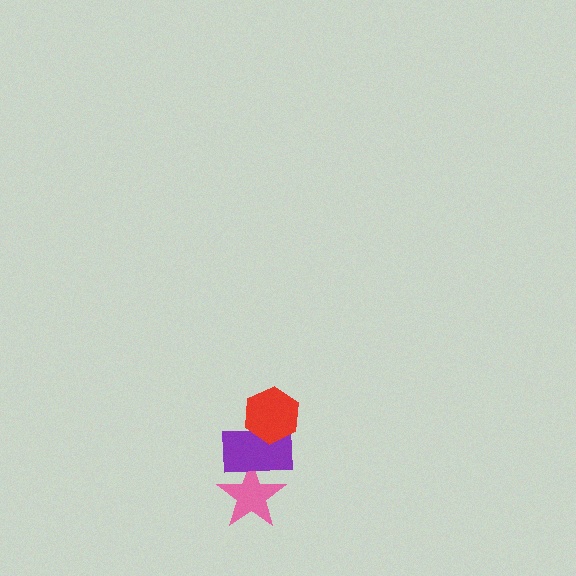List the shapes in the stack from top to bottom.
From top to bottom: the red hexagon, the purple rectangle, the pink star.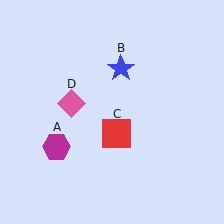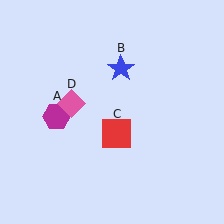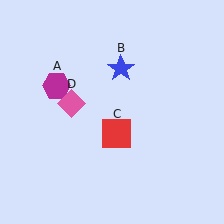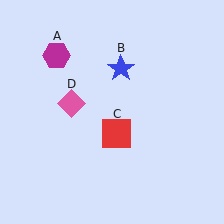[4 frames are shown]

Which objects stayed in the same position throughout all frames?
Blue star (object B) and red square (object C) and pink diamond (object D) remained stationary.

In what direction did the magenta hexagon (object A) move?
The magenta hexagon (object A) moved up.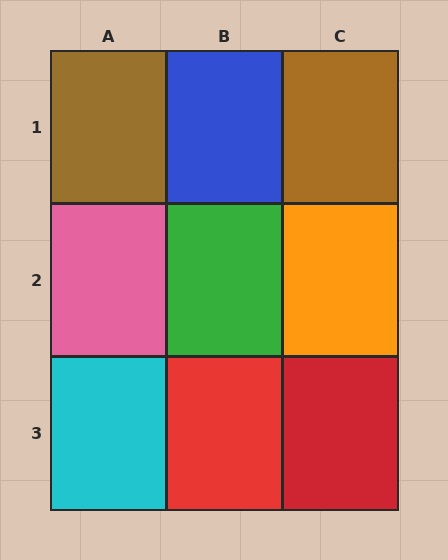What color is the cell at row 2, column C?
Orange.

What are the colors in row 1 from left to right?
Brown, blue, brown.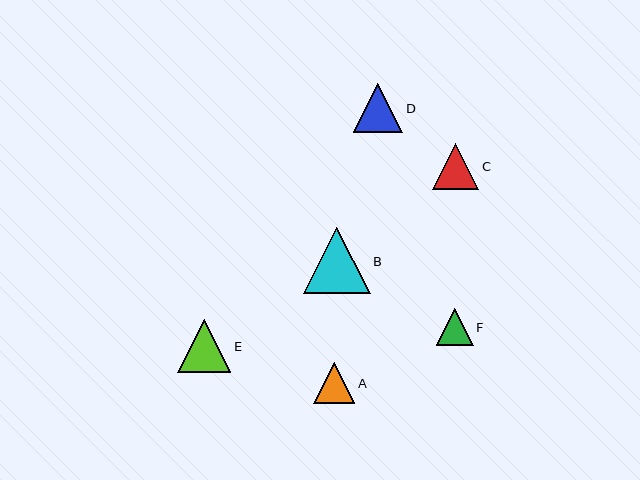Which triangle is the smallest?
Triangle F is the smallest with a size of approximately 37 pixels.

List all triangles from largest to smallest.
From largest to smallest: B, E, D, C, A, F.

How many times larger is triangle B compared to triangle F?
Triangle B is approximately 1.8 times the size of triangle F.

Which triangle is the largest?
Triangle B is the largest with a size of approximately 66 pixels.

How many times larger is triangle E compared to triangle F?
Triangle E is approximately 1.4 times the size of triangle F.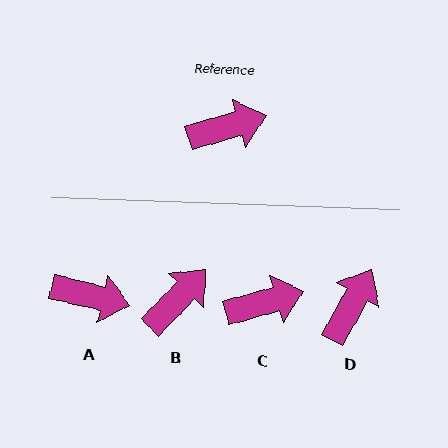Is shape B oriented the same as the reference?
No, it is off by about 30 degrees.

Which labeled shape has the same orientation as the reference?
C.